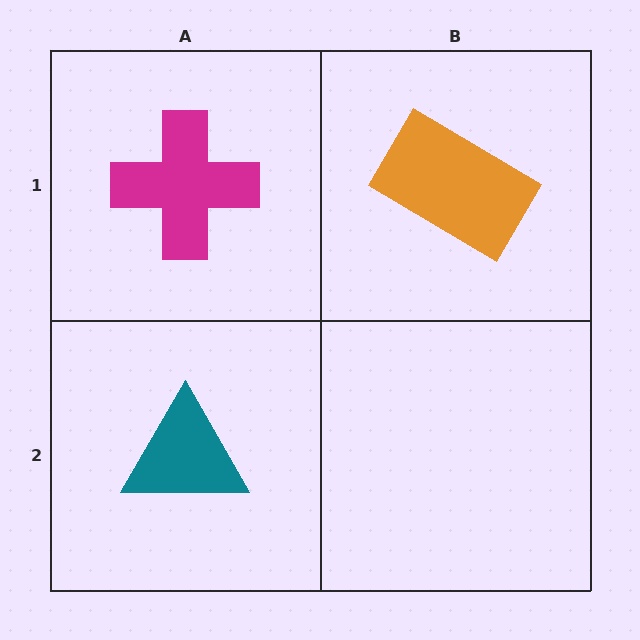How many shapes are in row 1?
2 shapes.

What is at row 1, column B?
An orange rectangle.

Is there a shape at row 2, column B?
No, that cell is empty.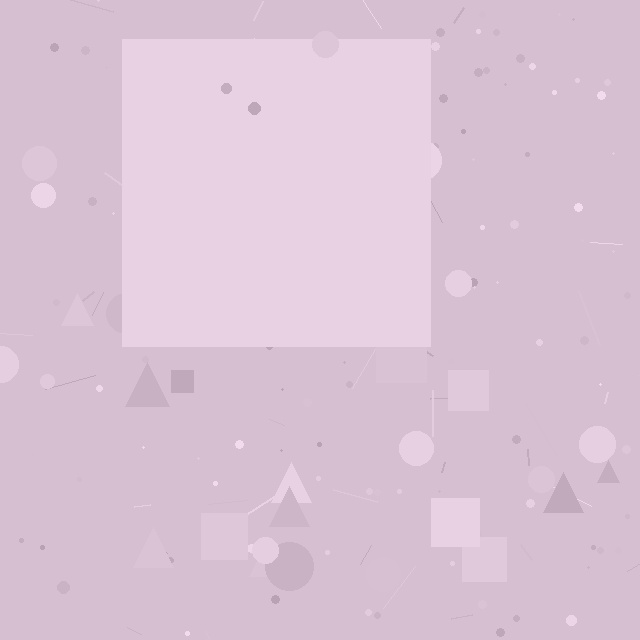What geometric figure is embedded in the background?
A square is embedded in the background.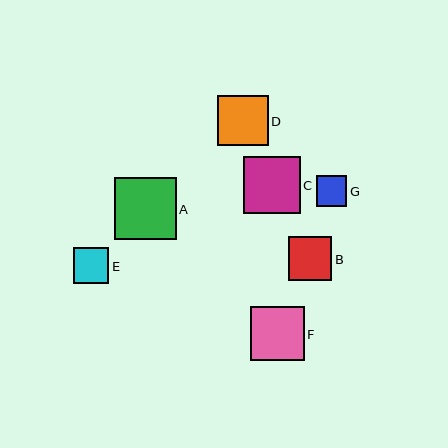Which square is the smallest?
Square G is the smallest with a size of approximately 31 pixels.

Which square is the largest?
Square A is the largest with a size of approximately 61 pixels.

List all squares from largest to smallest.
From largest to smallest: A, C, F, D, B, E, G.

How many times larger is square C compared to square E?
Square C is approximately 1.6 times the size of square E.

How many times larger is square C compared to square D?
Square C is approximately 1.1 times the size of square D.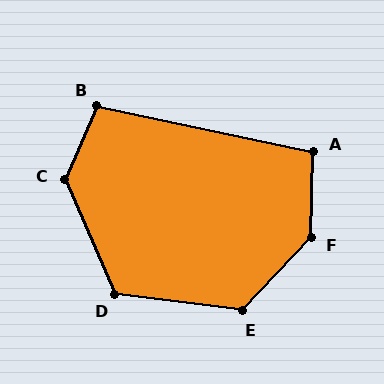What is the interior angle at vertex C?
Approximately 133 degrees (obtuse).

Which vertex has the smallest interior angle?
A, at approximately 101 degrees.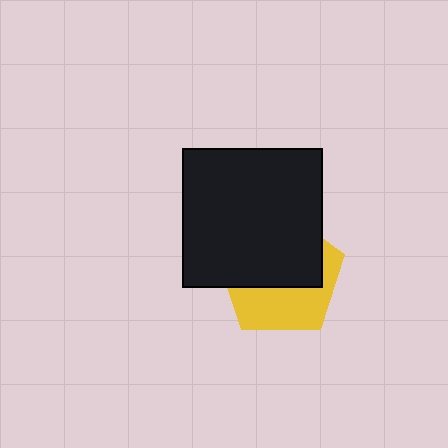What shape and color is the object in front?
The object in front is a black square.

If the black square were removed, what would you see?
You would see the complete yellow pentagon.